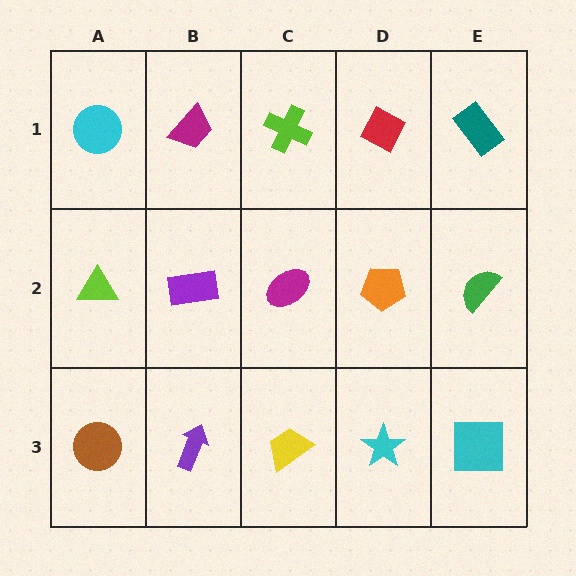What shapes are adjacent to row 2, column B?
A magenta trapezoid (row 1, column B), a purple arrow (row 3, column B), a lime triangle (row 2, column A), a magenta ellipse (row 2, column C).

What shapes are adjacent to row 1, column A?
A lime triangle (row 2, column A), a magenta trapezoid (row 1, column B).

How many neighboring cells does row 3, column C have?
3.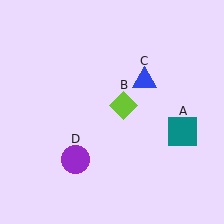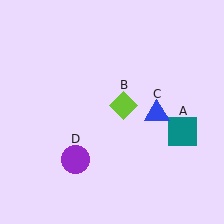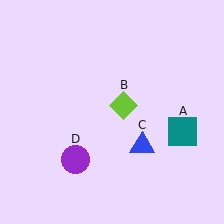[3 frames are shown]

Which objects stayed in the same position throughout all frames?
Teal square (object A) and lime diamond (object B) and purple circle (object D) remained stationary.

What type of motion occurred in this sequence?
The blue triangle (object C) rotated clockwise around the center of the scene.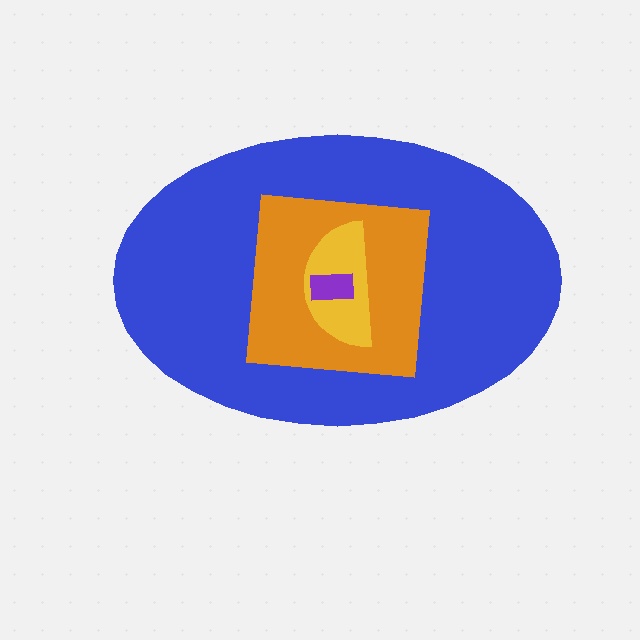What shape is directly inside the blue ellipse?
The orange square.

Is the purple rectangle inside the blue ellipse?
Yes.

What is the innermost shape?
The purple rectangle.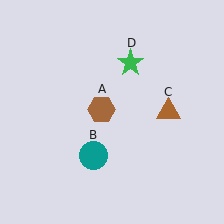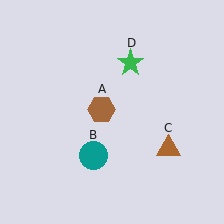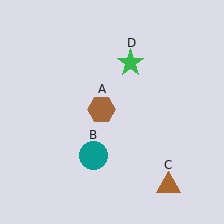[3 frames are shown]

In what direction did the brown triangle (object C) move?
The brown triangle (object C) moved down.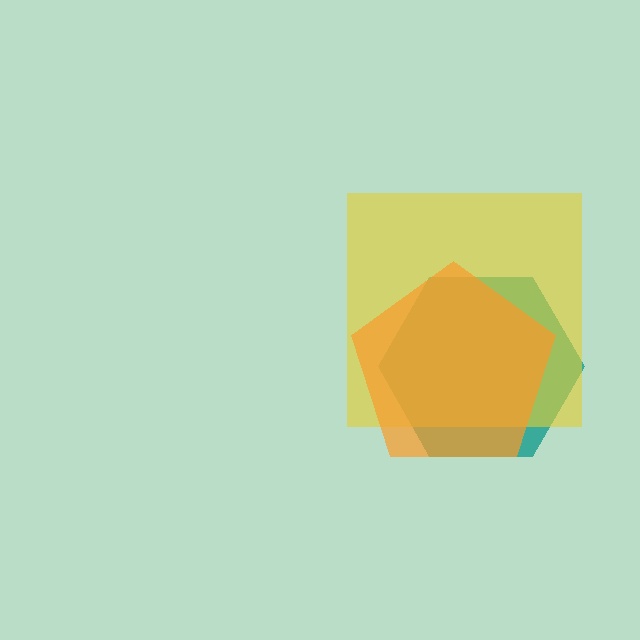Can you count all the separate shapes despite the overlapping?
Yes, there are 3 separate shapes.